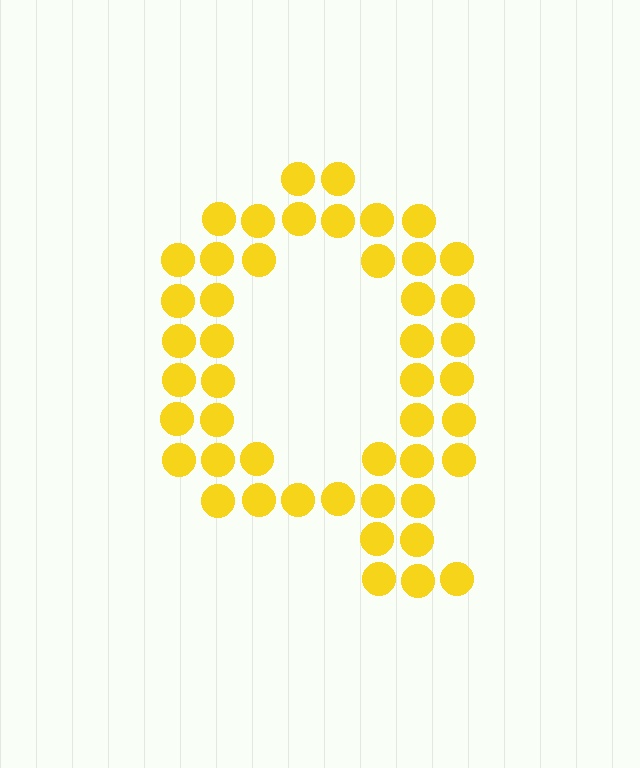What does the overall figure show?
The overall figure shows the letter Q.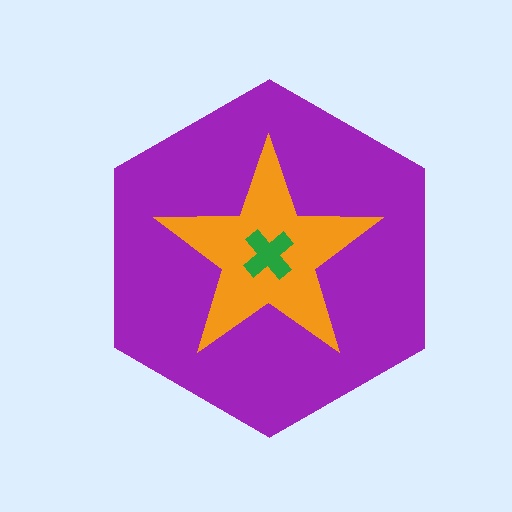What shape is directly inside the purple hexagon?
The orange star.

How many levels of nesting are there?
3.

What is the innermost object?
The green cross.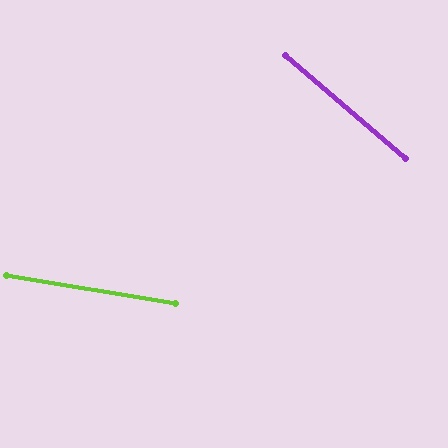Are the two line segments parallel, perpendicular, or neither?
Neither parallel nor perpendicular — they differ by about 31°.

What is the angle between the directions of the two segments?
Approximately 31 degrees.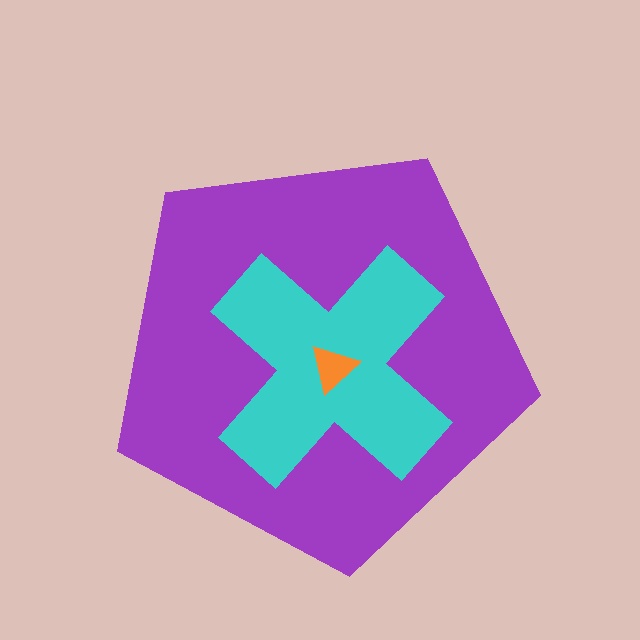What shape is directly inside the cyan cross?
The orange triangle.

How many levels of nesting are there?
3.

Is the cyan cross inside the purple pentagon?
Yes.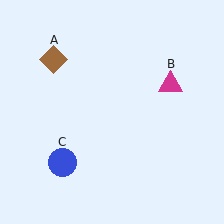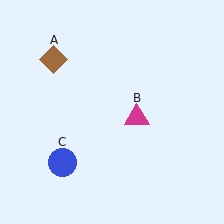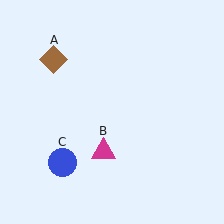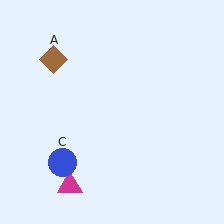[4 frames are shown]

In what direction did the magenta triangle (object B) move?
The magenta triangle (object B) moved down and to the left.